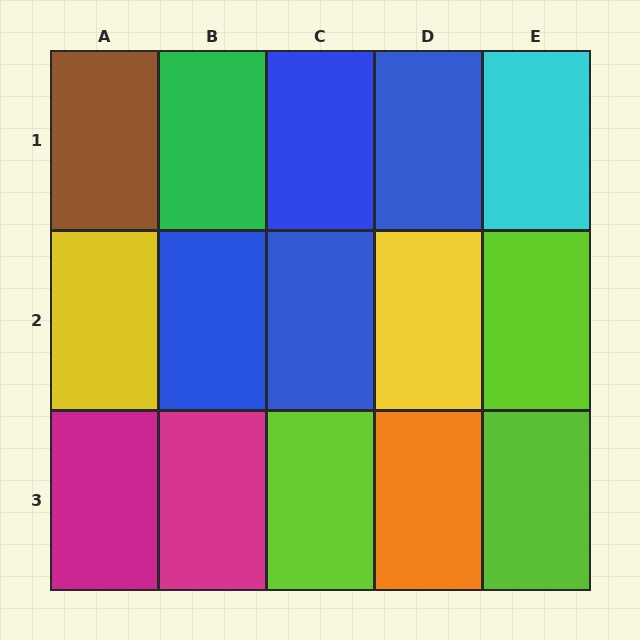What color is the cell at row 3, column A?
Magenta.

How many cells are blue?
4 cells are blue.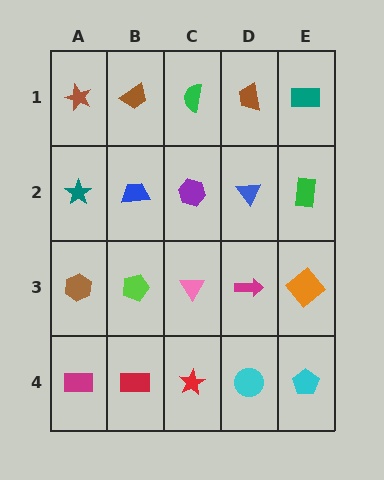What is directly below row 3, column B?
A red rectangle.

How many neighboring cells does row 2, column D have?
4.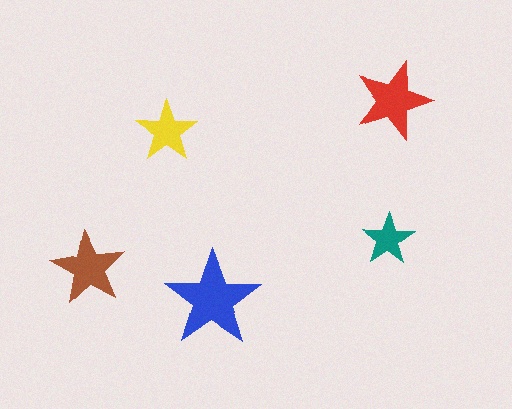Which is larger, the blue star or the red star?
The blue one.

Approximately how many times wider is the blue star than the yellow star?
About 1.5 times wider.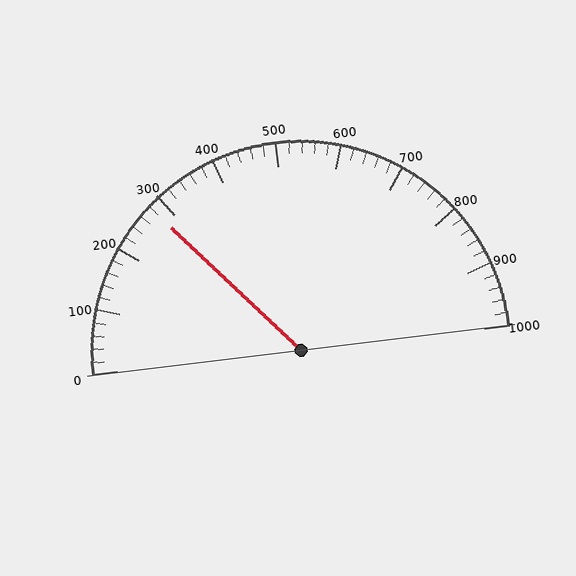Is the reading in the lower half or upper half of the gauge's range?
The reading is in the lower half of the range (0 to 1000).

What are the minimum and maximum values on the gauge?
The gauge ranges from 0 to 1000.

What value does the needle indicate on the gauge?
The needle indicates approximately 280.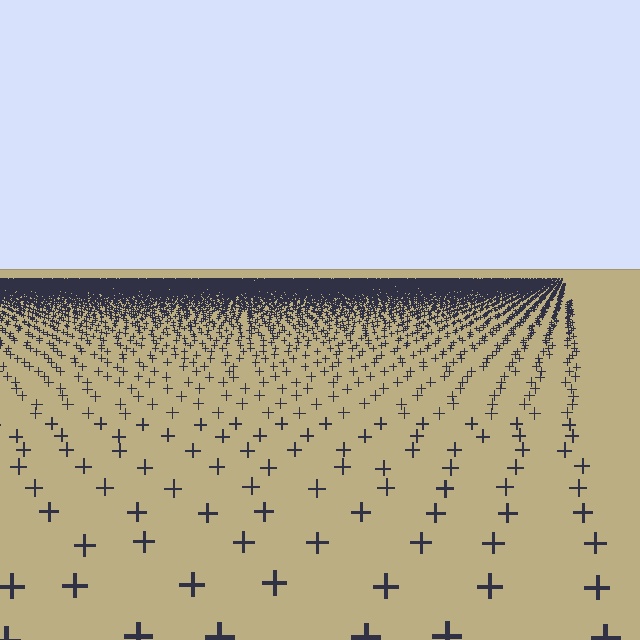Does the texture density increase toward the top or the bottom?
Density increases toward the top.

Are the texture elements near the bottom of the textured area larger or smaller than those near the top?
Larger. Near the bottom, elements are closer to the viewer and appear at a bigger on-screen size.